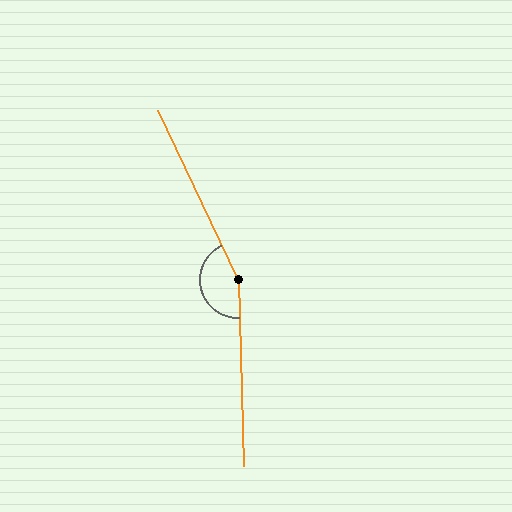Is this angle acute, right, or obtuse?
It is obtuse.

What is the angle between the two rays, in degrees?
Approximately 156 degrees.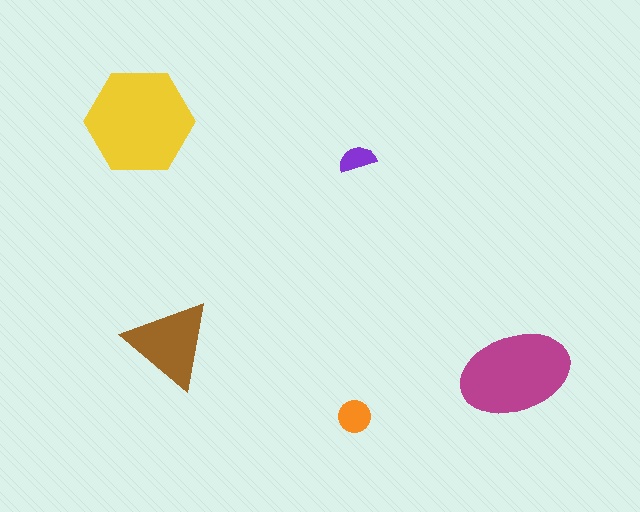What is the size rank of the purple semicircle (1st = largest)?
5th.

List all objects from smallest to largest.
The purple semicircle, the orange circle, the brown triangle, the magenta ellipse, the yellow hexagon.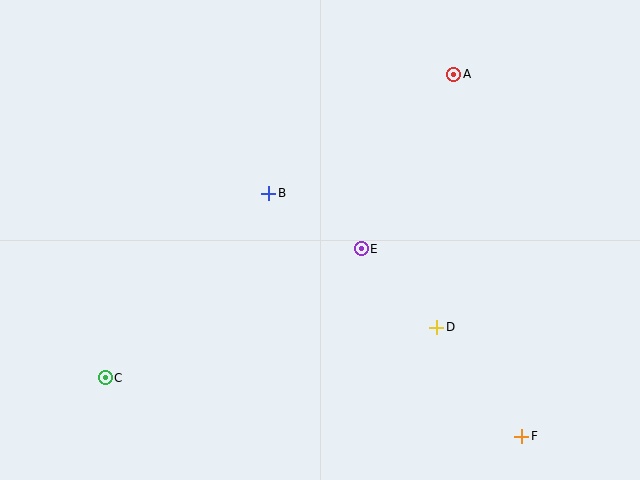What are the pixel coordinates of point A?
Point A is at (454, 74).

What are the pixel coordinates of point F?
Point F is at (522, 436).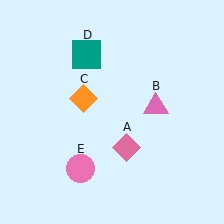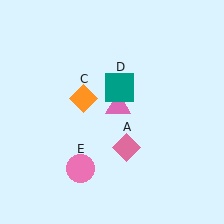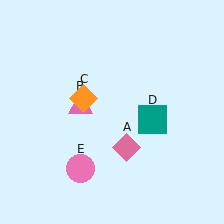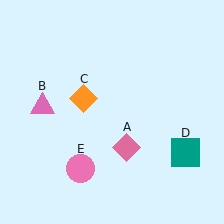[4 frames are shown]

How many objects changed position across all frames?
2 objects changed position: pink triangle (object B), teal square (object D).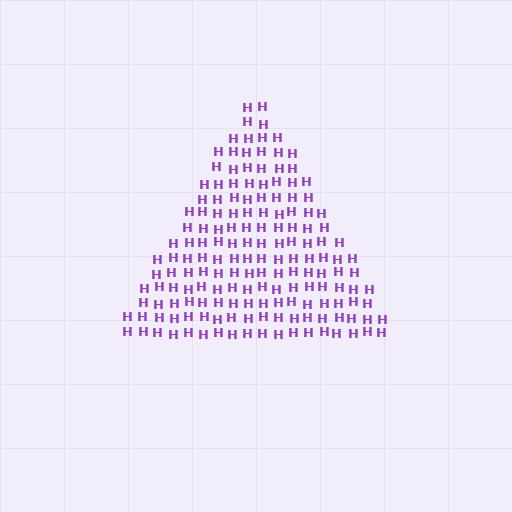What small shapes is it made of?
It is made of small letter H's.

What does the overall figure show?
The overall figure shows a triangle.